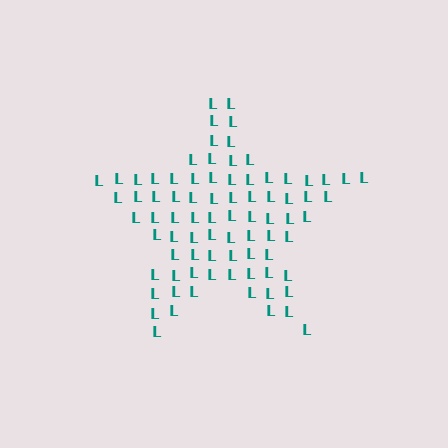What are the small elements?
The small elements are letter L's.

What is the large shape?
The large shape is a star.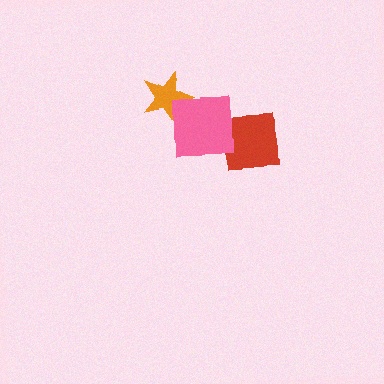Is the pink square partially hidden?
No, no other shape covers it.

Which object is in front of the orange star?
The pink square is in front of the orange star.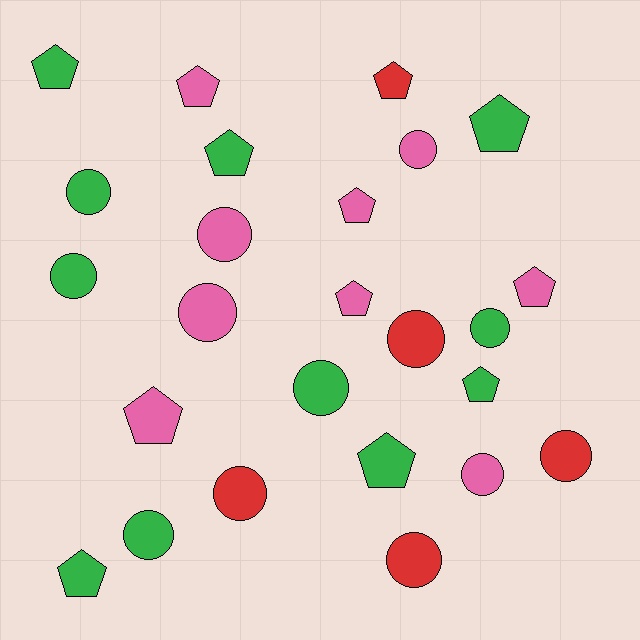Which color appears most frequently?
Green, with 11 objects.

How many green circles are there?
There are 5 green circles.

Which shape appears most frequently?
Circle, with 13 objects.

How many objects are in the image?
There are 25 objects.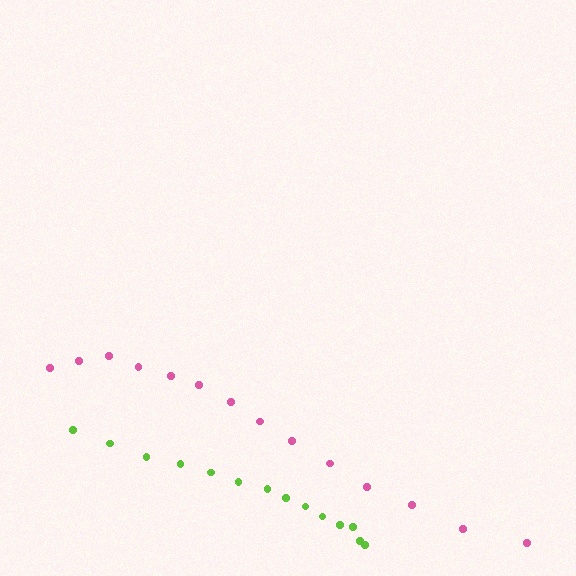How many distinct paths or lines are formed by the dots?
There are 2 distinct paths.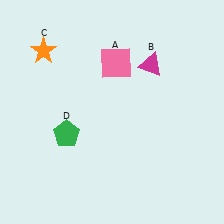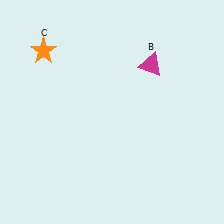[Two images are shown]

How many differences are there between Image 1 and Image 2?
There are 2 differences between the two images.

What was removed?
The pink square (A), the green pentagon (D) were removed in Image 2.